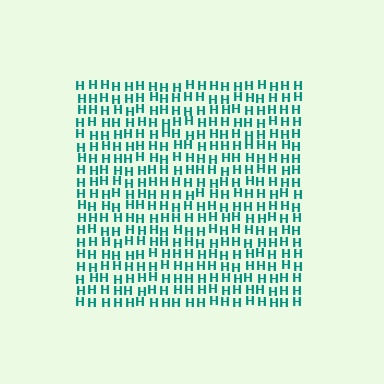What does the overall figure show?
The overall figure shows a square.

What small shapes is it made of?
It is made of small letter H's.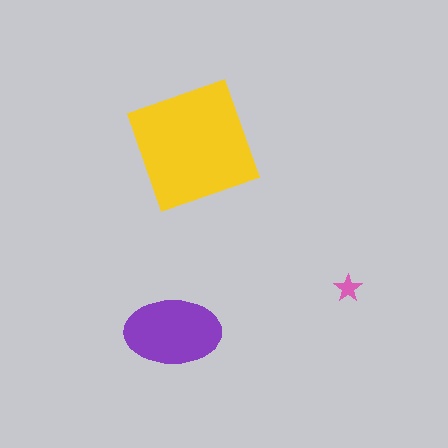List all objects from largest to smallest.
The yellow square, the purple ellipse, the pink star.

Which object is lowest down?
The purple ellipse is bottommost.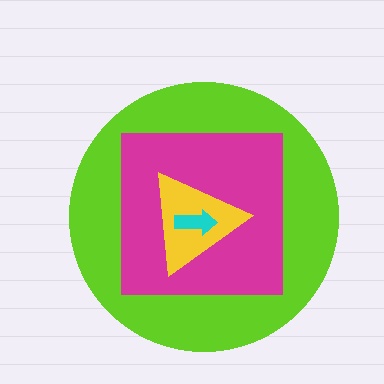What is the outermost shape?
The lime circle.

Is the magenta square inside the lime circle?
Yes.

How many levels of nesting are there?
4.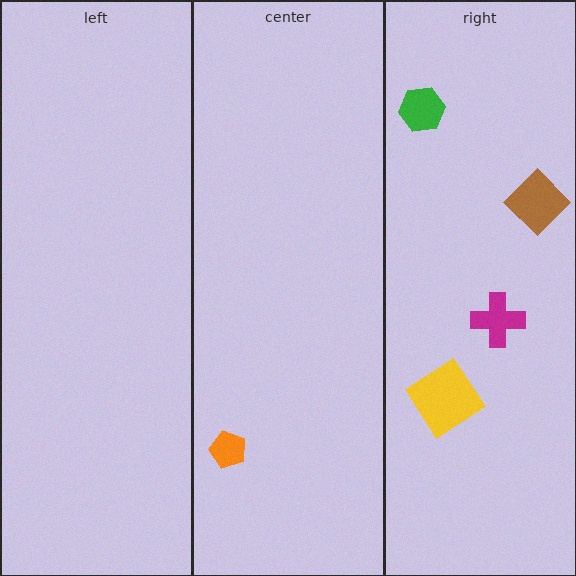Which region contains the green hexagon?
The right region.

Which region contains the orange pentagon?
The center region.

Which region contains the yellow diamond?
The right region.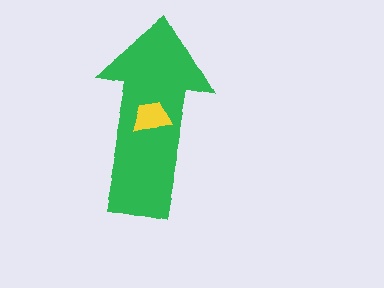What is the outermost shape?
The green arrow.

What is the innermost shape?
The yellow trapezoid.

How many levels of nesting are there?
2.